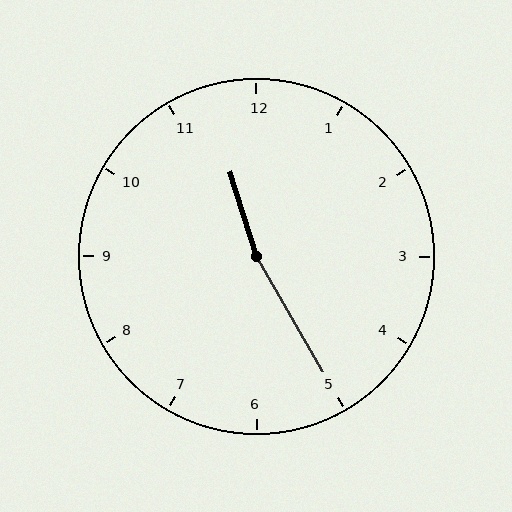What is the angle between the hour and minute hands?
Approximately 168 degrees.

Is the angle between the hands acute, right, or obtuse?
It is obtuse.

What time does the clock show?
11:25.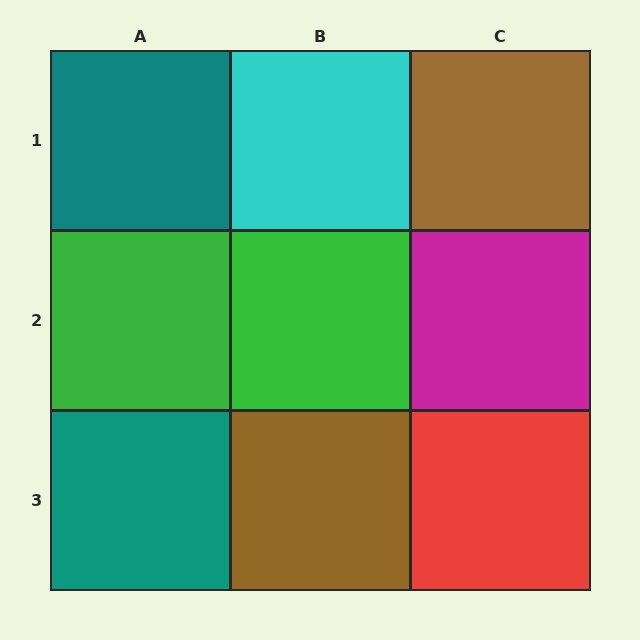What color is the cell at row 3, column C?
Red.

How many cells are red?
1 cell is red.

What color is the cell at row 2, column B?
Green.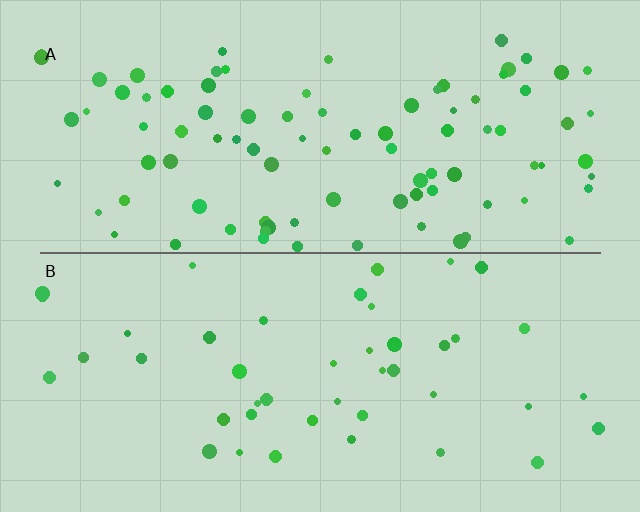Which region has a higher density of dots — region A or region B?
A (the top).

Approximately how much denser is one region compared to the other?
Approximately 2.1× — region A over region B.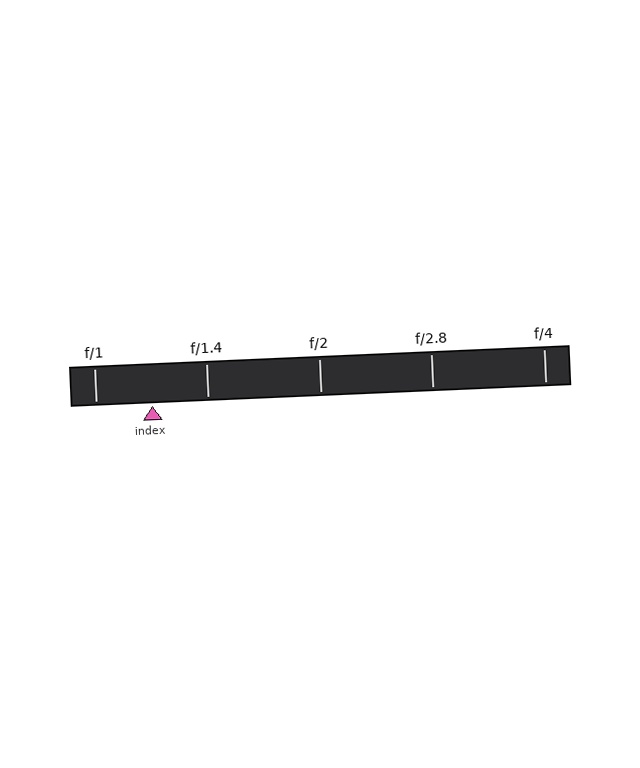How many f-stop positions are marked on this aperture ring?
There are 5 f-stop positions marked.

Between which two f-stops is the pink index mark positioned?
The index mark is between f/1 and f/1.4.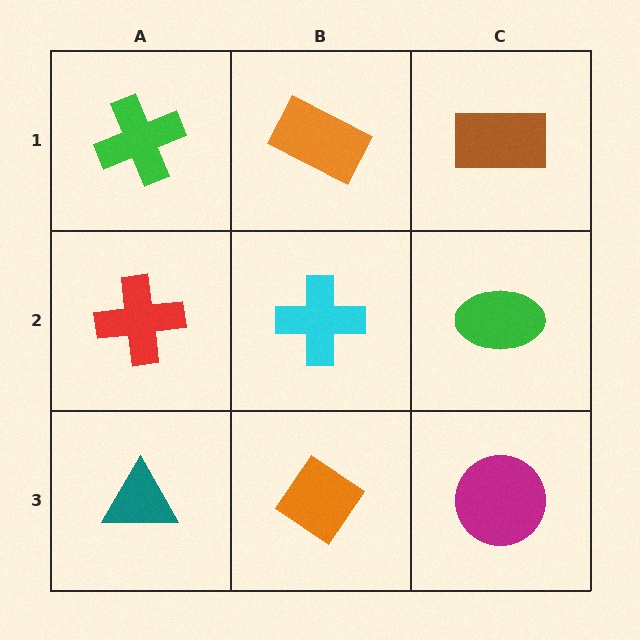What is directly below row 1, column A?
A red cross.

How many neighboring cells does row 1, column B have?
3.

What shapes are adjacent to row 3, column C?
A green ellipse (row 2, column C), an orange diamond (row 3, column B).